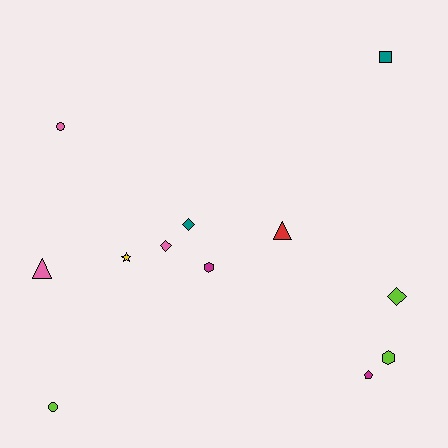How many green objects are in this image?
There are no green objects.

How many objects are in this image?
There are 12 objects.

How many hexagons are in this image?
There are 2 hexagons.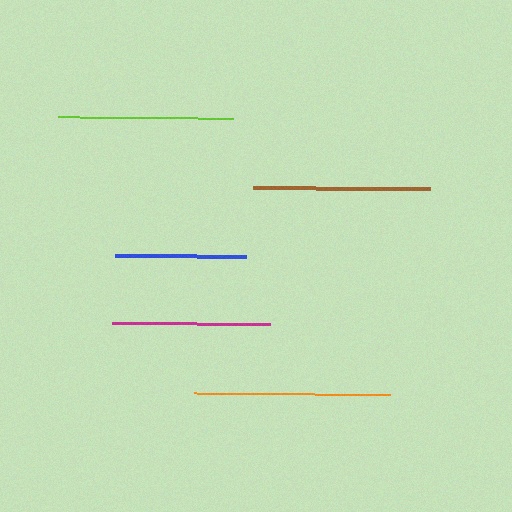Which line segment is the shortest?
The blue line is the shortest at approximately 130 pixels.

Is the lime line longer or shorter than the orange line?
The orange line is longer than the lime line.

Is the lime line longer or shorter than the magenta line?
The lime line is longer than the magenta line.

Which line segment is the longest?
The orange line is the longest at approximately 196 pixels.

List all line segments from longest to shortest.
From longest to shortest: orange, brown, lime, magenta, blue.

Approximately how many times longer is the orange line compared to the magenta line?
The orange line is approximately 1.2 times the length of the magenta line.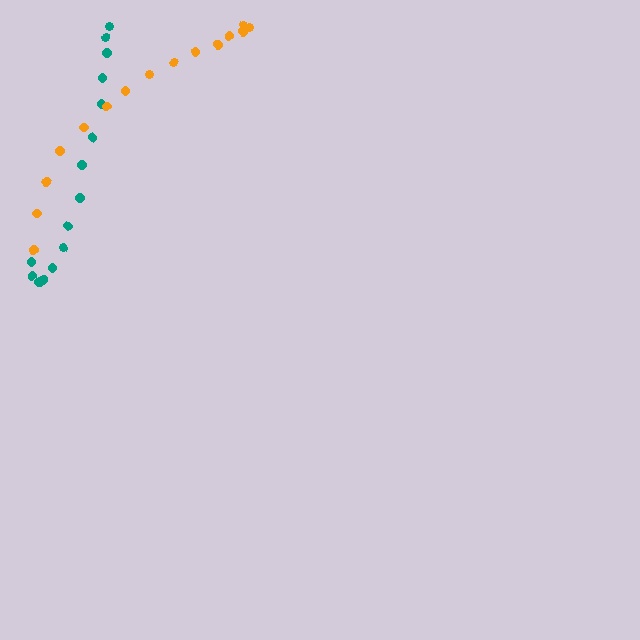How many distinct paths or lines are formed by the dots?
There are 2 distinct paths.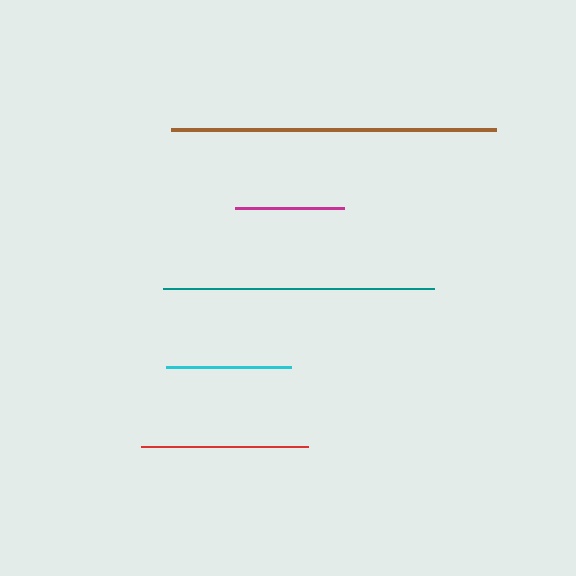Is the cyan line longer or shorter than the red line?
The red line is longer than the cyan line.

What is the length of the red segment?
The red segment is approximately 167 pixels long.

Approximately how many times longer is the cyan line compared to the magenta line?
The cyan line is approximately 1.1 times the length of the magenta line.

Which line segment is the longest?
The brown line is the longest at approximately 325 pixels.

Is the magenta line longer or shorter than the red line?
The red line is longer than the magenta line.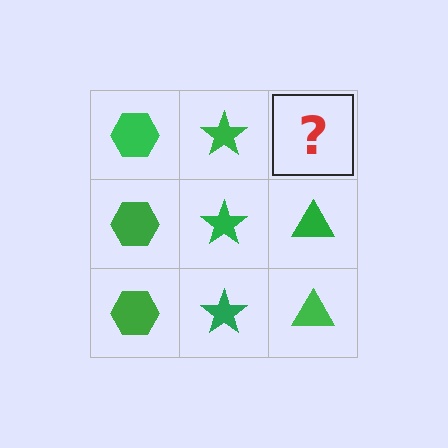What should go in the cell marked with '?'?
The missing cell should contain a green triangle.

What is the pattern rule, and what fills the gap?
The rule is that each column has a consistent shape. The gap should be filled with a green triangle.